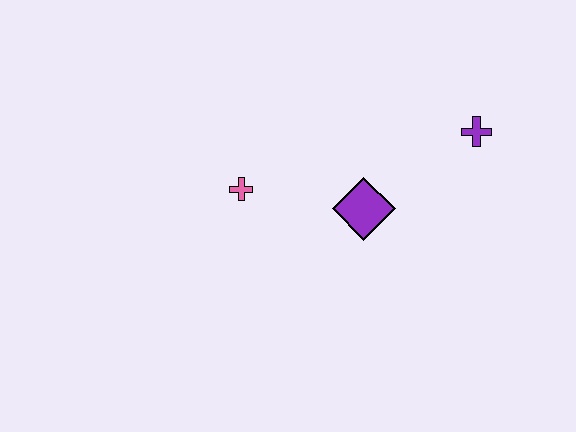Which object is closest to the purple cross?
The purple diamond is closest to the purple cross.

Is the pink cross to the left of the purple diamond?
Yes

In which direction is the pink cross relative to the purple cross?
The pink cross is to the left of the purple cross.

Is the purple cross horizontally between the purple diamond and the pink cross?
No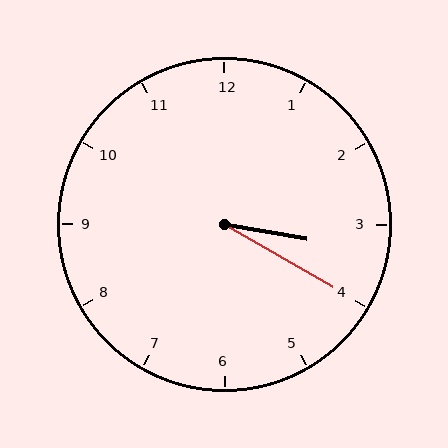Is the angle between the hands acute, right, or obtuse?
It is acute.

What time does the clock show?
3:20.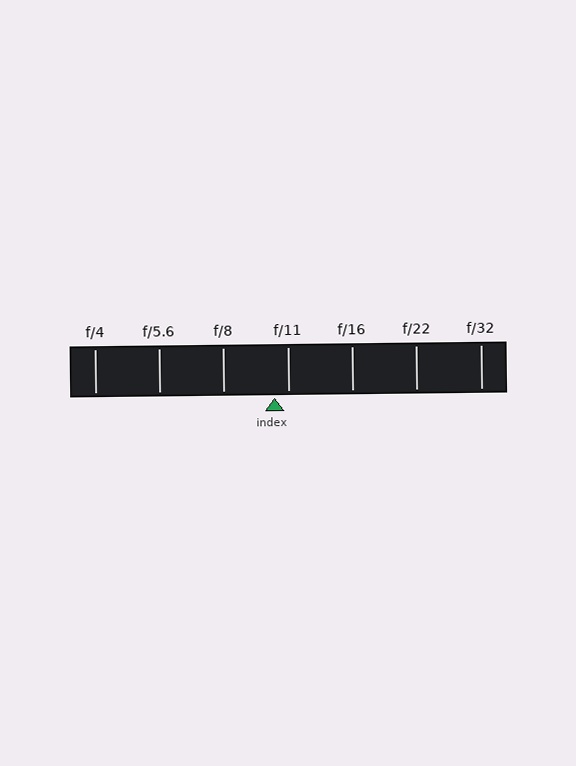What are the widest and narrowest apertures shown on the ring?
The widest aperture shown is f/4 and the narrowest is f/32.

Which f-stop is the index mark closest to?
The index mark is closest to f/11.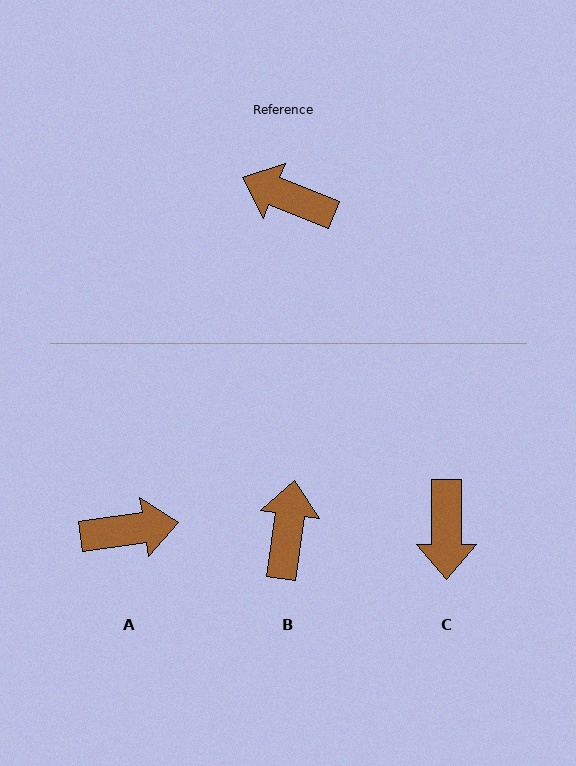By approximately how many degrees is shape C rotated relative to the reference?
Approximately 112 degrees counter-clockwise.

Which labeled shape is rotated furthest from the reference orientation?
A, about 150 degrees away.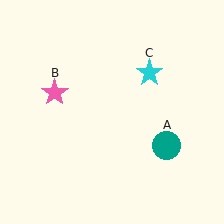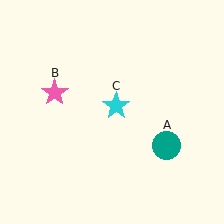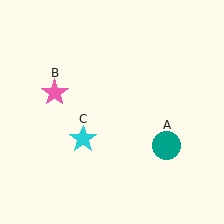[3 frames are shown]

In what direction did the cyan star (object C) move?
The cyan star (object C) moved down and to the left.